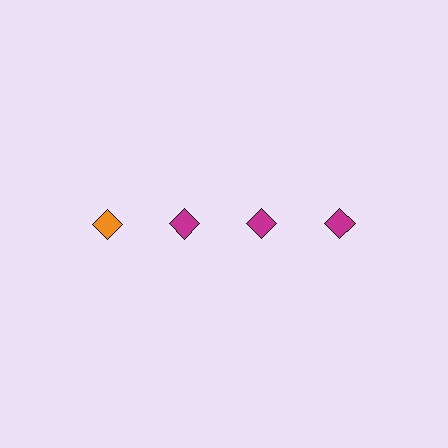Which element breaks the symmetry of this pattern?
The orange diamond in the top row, leftmost column breaks the symmetry. All other shapes are magenta diamonds.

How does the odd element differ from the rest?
It has a different color: orange instead of magenta.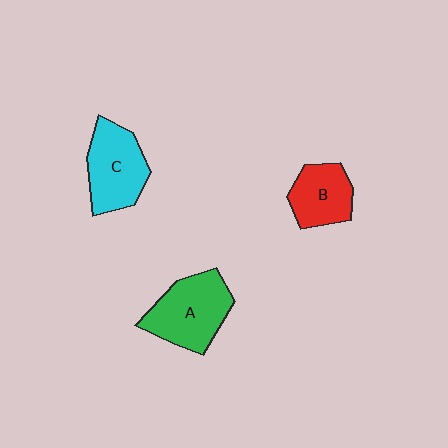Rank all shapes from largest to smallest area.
From largest to smallest: A (green), C (cyan), B (red).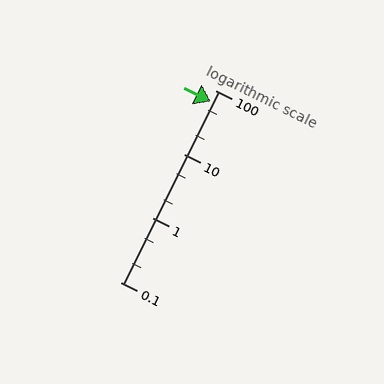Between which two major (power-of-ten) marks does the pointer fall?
The pointer is between 10 and 100.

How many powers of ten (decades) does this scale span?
The scale spans 3 decades, from 0.1 to 100.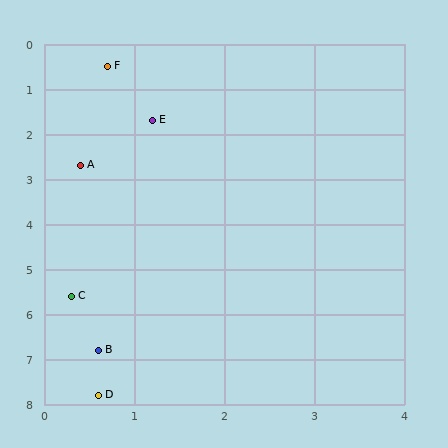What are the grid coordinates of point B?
Point B is at approximately (0.6, 6.8).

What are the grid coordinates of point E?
Point E is at approximately (1.2, 1.7).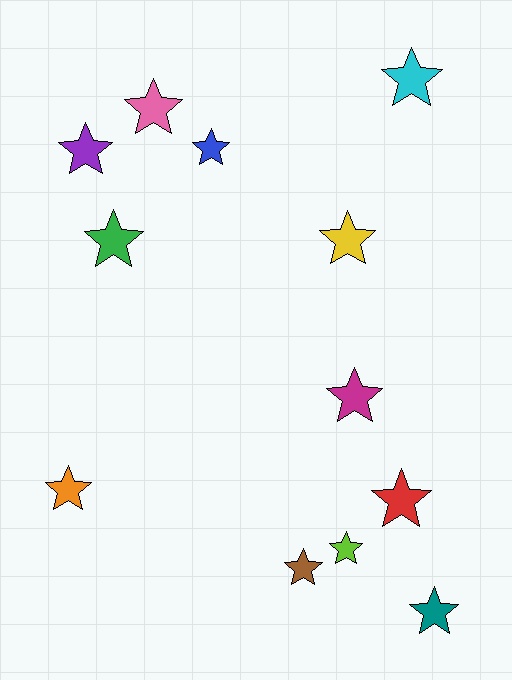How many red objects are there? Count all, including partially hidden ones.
There is 1 red object.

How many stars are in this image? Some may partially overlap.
There are 12 stars.